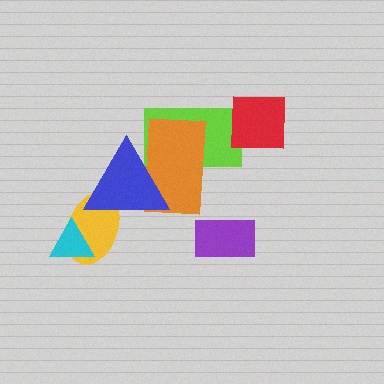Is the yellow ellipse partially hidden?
Yes, it is partially covered by another shape.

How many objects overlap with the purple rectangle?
0 objects overlap with the purple rectangle.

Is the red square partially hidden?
No, no other shape covers it.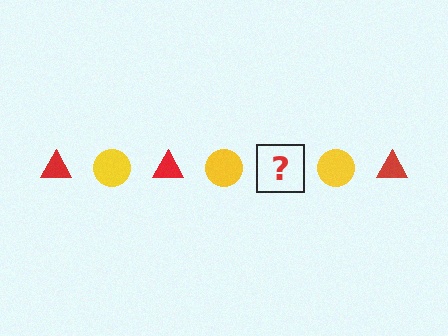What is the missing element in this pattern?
The missing element is a red triangle.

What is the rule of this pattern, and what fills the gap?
The rule is that the pattern alternates between red triangle and yellow circle. The gap should be filled with a red triangle.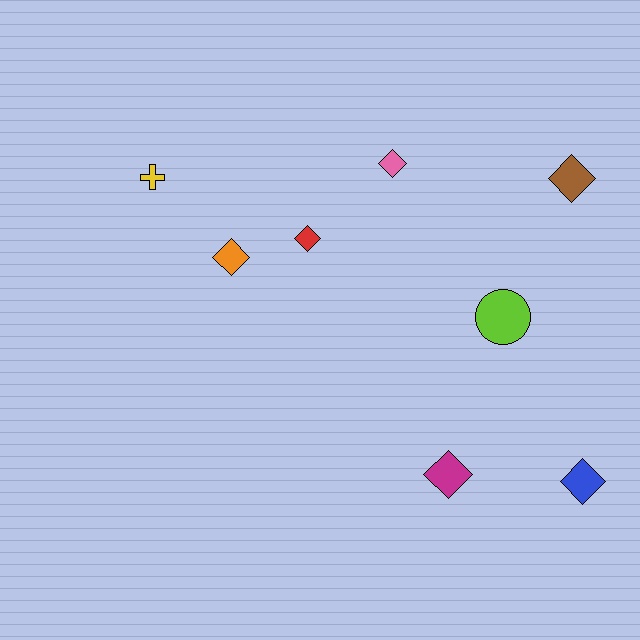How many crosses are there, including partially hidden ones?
There is 1 cross.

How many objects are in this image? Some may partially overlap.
There are 8 objects.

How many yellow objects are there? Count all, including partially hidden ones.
There is 1 yellow object.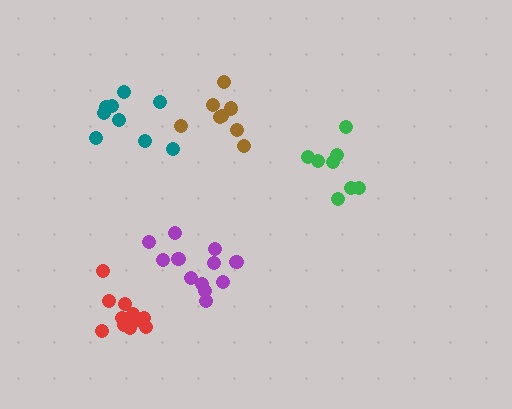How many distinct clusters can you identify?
There are 5 distinct clusters.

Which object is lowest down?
The red cluster is bottommost.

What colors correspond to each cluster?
The clusters are colored: brown, green, teal, purple, red.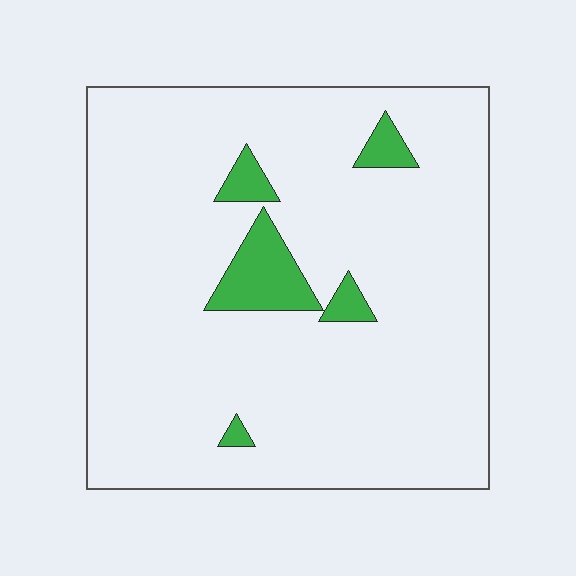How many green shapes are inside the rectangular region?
5.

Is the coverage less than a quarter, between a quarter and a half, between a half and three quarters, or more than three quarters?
Less than a quarter.